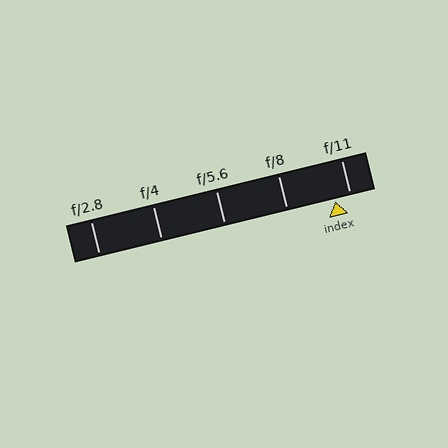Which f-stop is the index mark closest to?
The index mark is closest to f/11.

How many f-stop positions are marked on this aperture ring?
There are 5 f-stop positions marked.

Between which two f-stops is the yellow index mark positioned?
The index mark is between f/8 and f/11.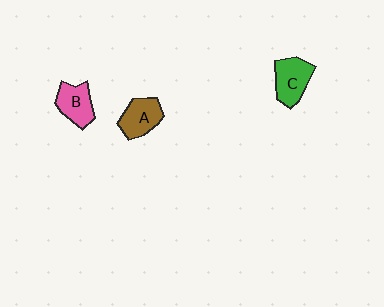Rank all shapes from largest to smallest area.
From largest to smallest: C (green), B (pink), A (brown).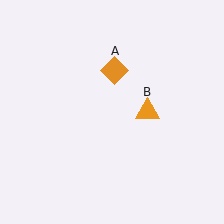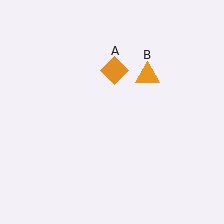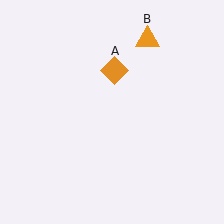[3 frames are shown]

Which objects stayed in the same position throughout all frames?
Orange diamond (object A) remained stationary.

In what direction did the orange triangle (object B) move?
The orange triangle (object B) moved up.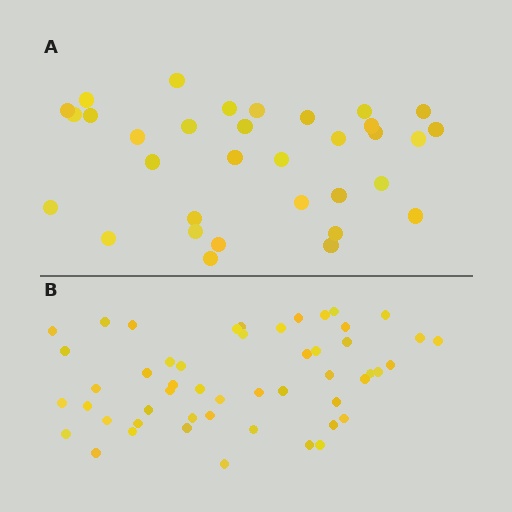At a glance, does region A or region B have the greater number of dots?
Region B (the bottom region) has more dots.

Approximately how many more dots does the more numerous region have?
Region B has approximately 20 more dots than region A.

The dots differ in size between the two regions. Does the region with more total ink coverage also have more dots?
No. Region A has more total ink coverage because its dots are larger, but region B actually contains more individual dots. Total area can be misleading — the number of items is what matters here.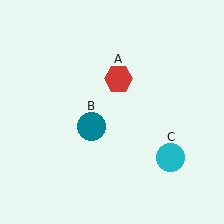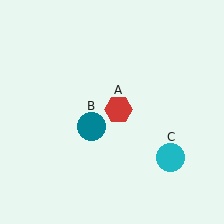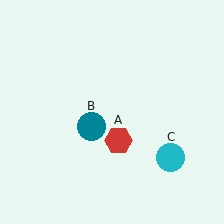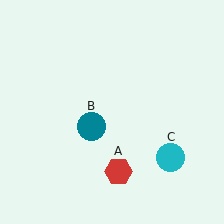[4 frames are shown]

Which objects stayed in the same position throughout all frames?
Teal circle (object B) and cyan circle (object C) remained stationary.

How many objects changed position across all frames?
1 object changed position: red hexagon (object A).